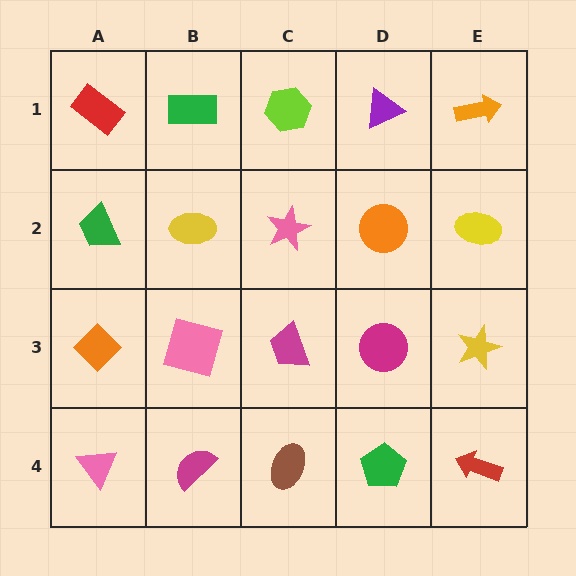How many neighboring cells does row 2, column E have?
3.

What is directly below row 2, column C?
A magenta trapezoid.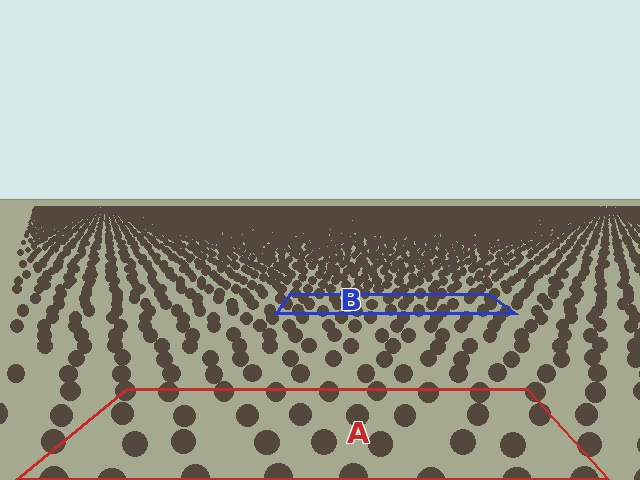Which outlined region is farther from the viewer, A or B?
Region B is farther from the viewer — the texture elements inside it appear smaller and more densely packed.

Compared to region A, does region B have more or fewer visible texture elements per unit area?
Region B has more texture elements per unit area — they are packed more densely because it is farther away.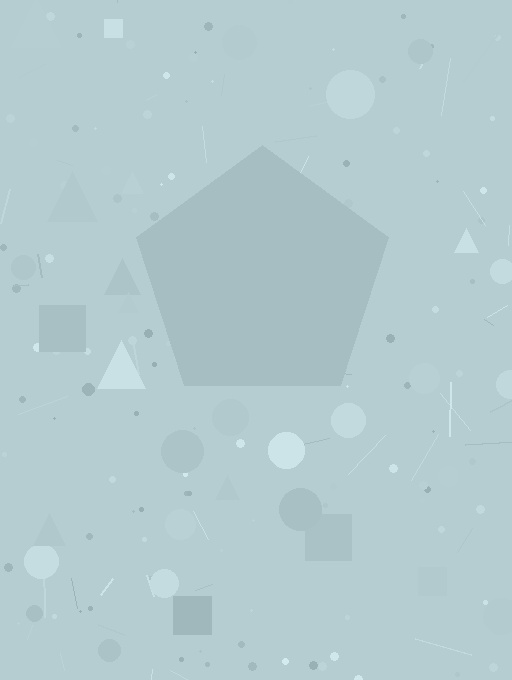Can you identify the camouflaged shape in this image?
The camouflaged shape is a pentagon.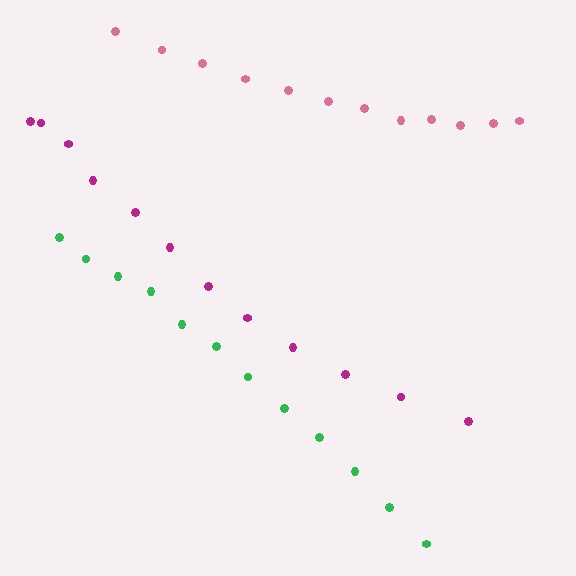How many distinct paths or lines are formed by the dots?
There are 3 distinct paths.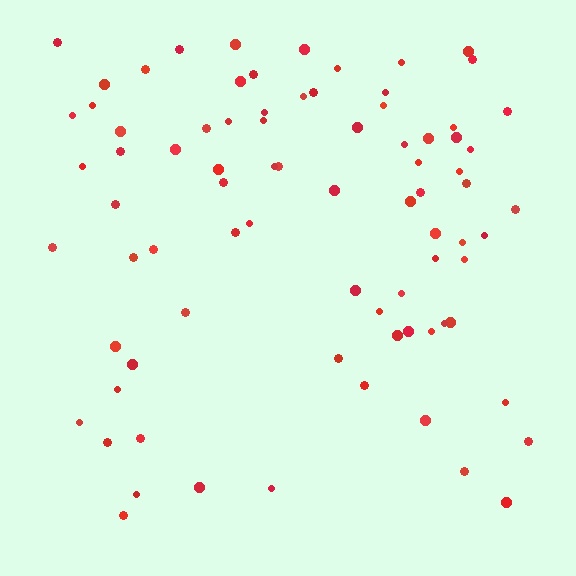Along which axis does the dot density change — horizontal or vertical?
Vertical.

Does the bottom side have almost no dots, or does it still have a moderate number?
Still a moderate number, just noticeably fewer than the top.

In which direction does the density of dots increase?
From bottom to top, with the top side densest.